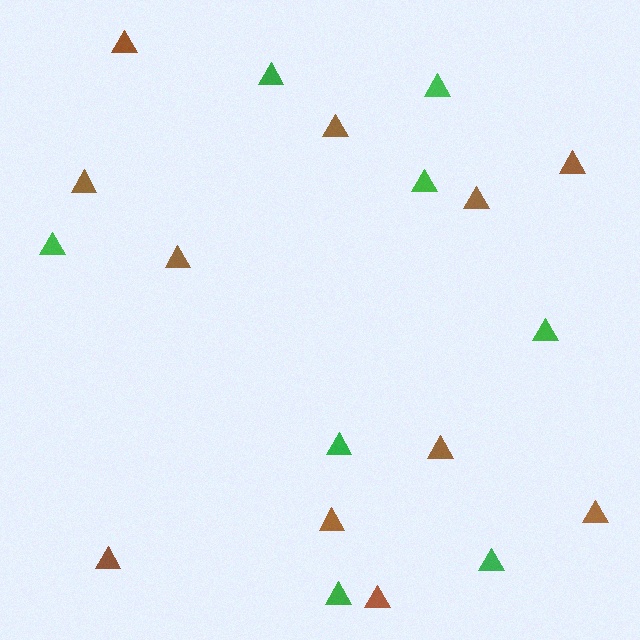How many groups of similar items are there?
There are 2 groups: one group of green triangles (8) and one group of brown triangles (11).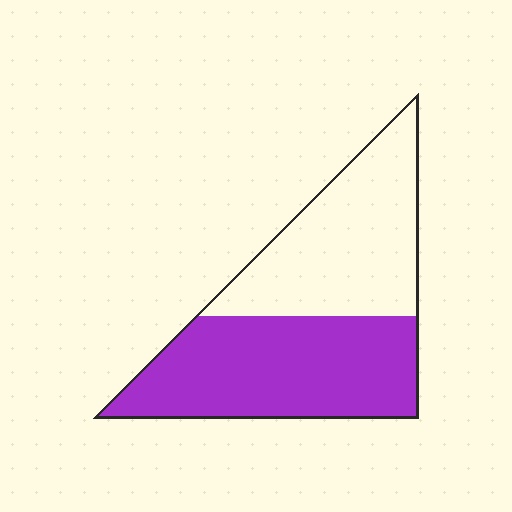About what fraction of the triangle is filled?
About one half (1/2).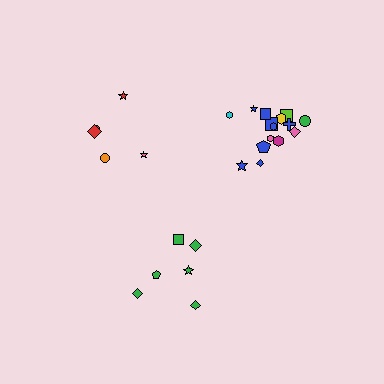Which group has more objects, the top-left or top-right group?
The top-right group.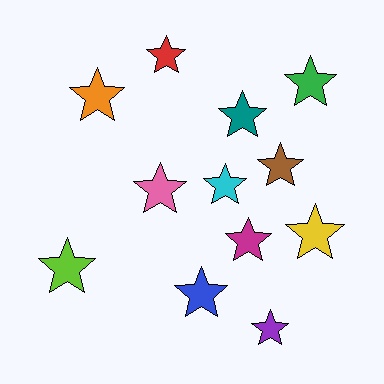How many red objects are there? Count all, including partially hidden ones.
There is 1 red object.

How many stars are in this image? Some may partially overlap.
There are 12 stars.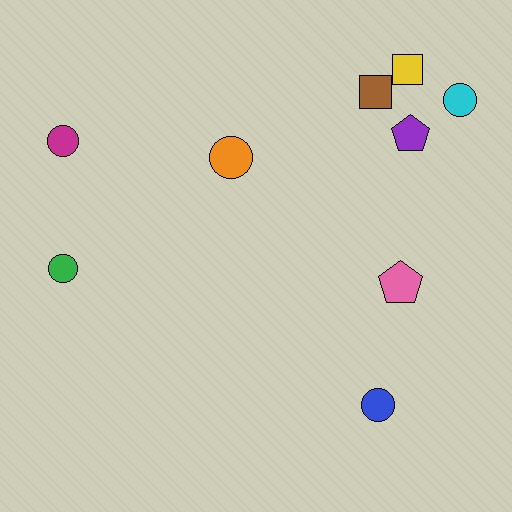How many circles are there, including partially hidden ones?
There are 5 circles.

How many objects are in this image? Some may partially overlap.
There are 9 objects.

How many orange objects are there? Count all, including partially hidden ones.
There is 1 orange object.